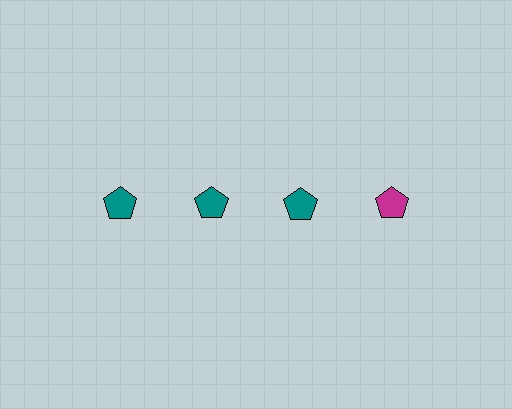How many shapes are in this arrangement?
There are 4 shapes arranged in a grid pattern.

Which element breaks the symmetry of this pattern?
The magenta pentagon in the top row, second from right column breaks the symmetry. All other shapes are teal pentagons.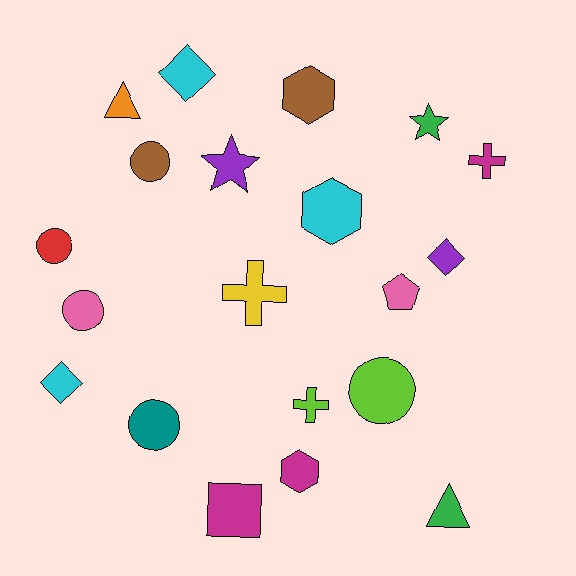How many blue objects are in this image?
There are no blue objects.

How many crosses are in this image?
There are 3 crosses.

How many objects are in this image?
There are 20 objects.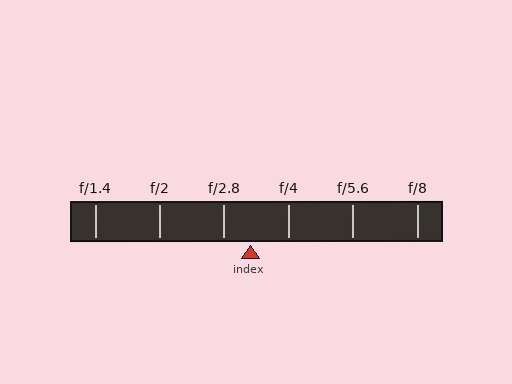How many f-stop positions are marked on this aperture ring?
There are 6 f-stop positions marked.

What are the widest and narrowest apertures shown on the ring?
The widest aperture shown is f/1.4 and the narrowest is f/8.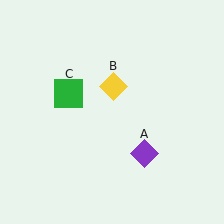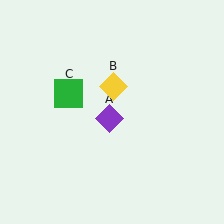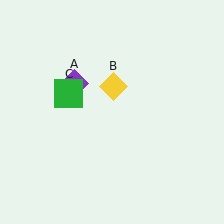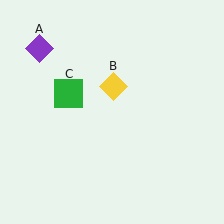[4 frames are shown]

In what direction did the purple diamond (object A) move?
The purple diamond (object A) moved up and to the left.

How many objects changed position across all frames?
1 object changed position: purple diamond (object A).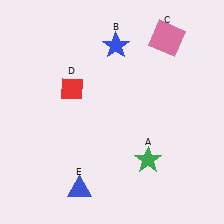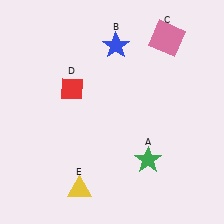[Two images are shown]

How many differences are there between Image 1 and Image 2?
There is 1 difference between the two images.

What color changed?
The triangle (E) changed from blue in Image 1 to yellow in Image 2.